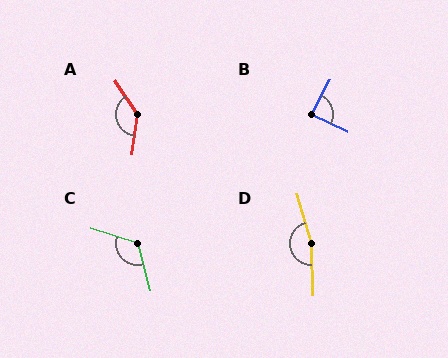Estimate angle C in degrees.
Approximately 123 degrees.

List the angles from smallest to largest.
B (88°), C (123°), A (139°), D (165°).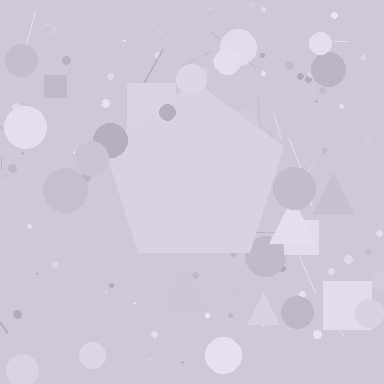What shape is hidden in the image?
A pentagon is hidden in the image.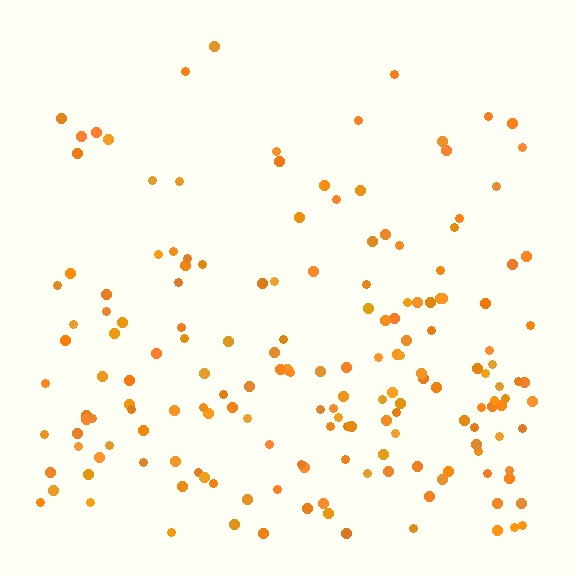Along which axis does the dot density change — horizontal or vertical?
Vertical.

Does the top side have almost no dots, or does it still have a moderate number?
Still a moderate number, just noticeably fewer than the bottom.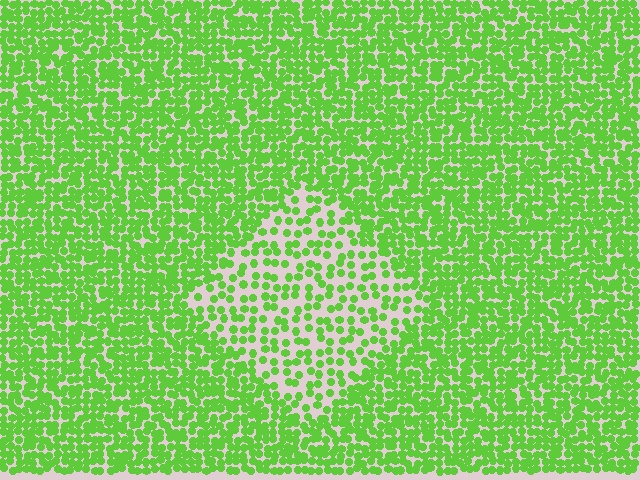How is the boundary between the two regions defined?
The boundary is defined by a change in element density (approximately 2.1x ratio). All elements are the same color, size, and shape.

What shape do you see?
I see a diamond.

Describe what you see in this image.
The image contains small lime elements arranged at two different densities. A diamond-shaped region is visible where the elements are less densely packed than the surrounding area.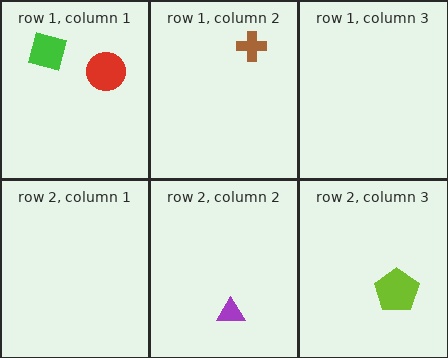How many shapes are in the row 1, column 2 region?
1.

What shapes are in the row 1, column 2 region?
The brown cross.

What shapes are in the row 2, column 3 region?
The lime pentagon.